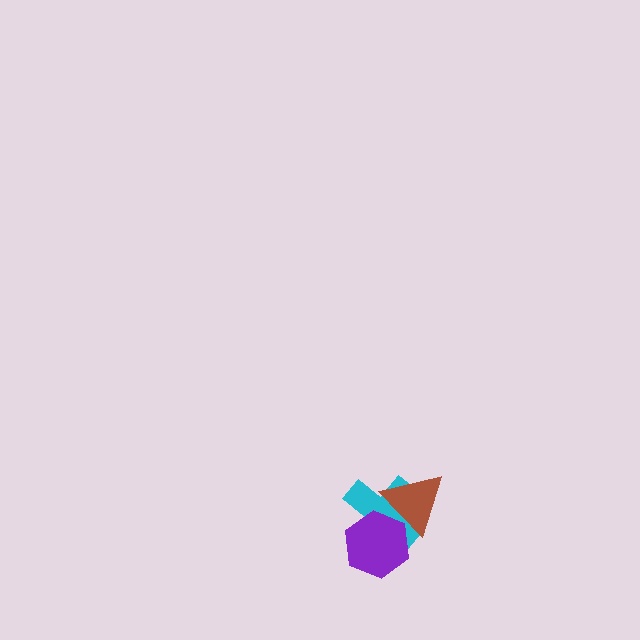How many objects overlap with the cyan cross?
2 objects overlap with the cyan cross.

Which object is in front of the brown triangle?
The purple hexagon is in front of the brown triangle.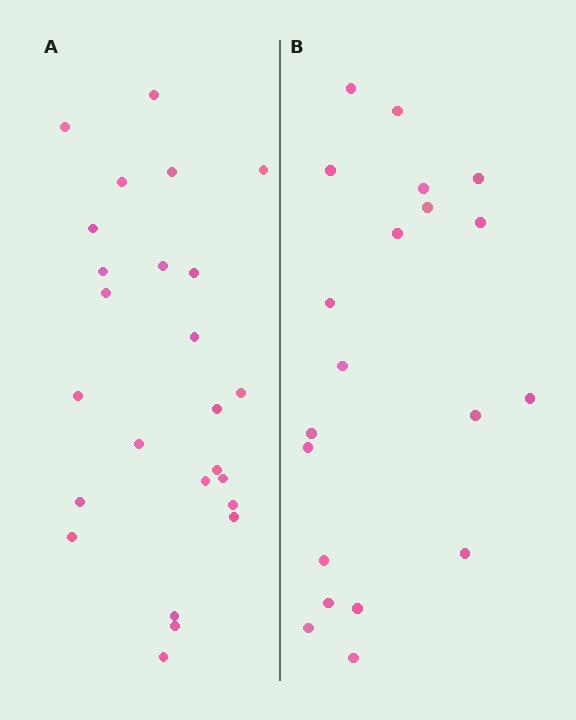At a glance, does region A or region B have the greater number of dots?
Region A (the left region) has more dots.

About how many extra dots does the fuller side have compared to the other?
Region A has about 5 more dots than region B.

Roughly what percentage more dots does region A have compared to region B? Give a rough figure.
About 25% more.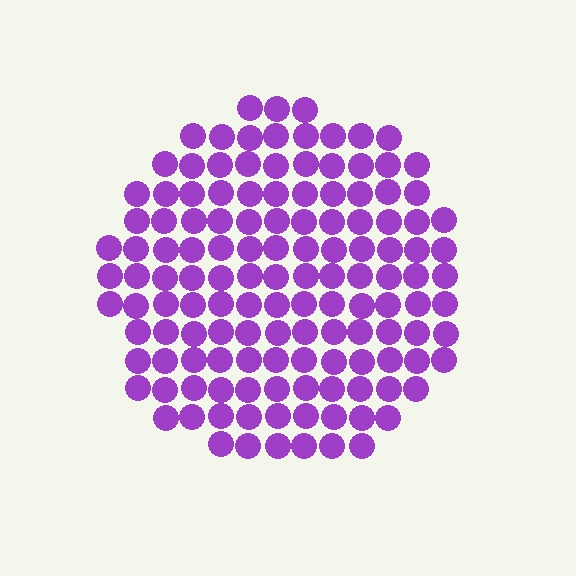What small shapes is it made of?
It is made of small circles.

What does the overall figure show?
The overall figure shows a circle.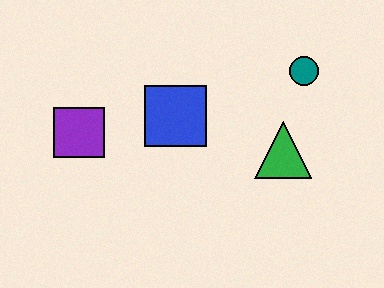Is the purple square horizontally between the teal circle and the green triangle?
No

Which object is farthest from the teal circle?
The purple square is farthest from the teal circle.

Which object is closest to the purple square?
The blue square is closest to the purple square.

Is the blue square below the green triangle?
No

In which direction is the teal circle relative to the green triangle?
The teal circle is above the green triangle.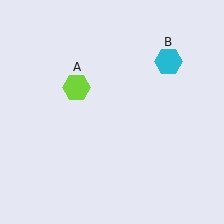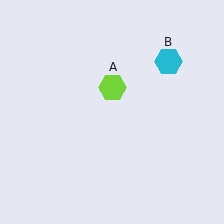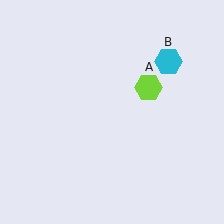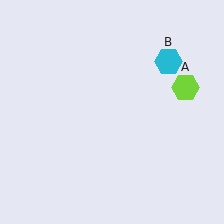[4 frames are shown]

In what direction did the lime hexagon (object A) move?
The lime hexagon (object A) moved right.